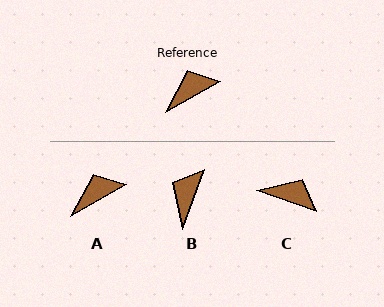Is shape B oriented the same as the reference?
No, it is off by about 40 degrees.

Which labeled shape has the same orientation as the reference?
A.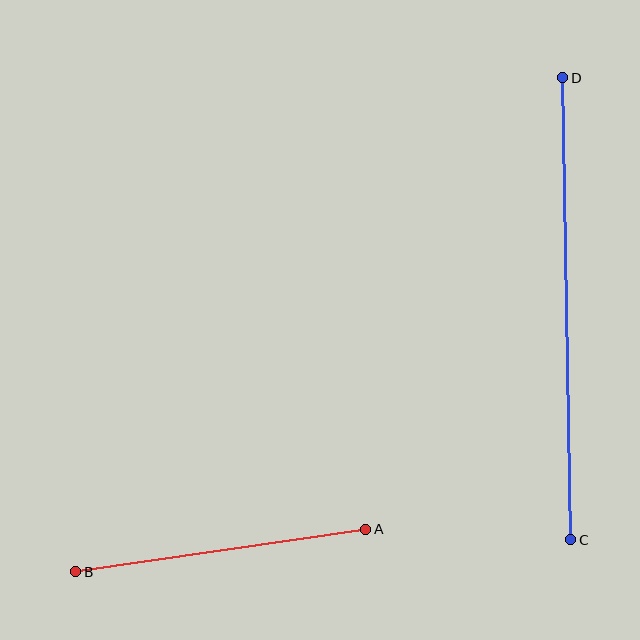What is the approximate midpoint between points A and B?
The midpoint is at approximately (221, 550) pixels.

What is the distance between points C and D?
The distance is approximately 462 pixels.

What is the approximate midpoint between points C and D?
The midpoint is at approximately (567, 309) pixels.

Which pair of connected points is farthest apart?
Points C and D are farthest apart.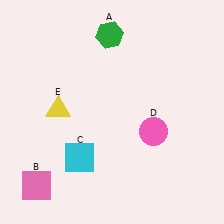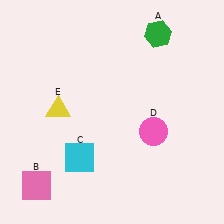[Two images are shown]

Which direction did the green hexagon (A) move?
The green hexagon (A) moved right.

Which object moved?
The green hexagon (A) moved right.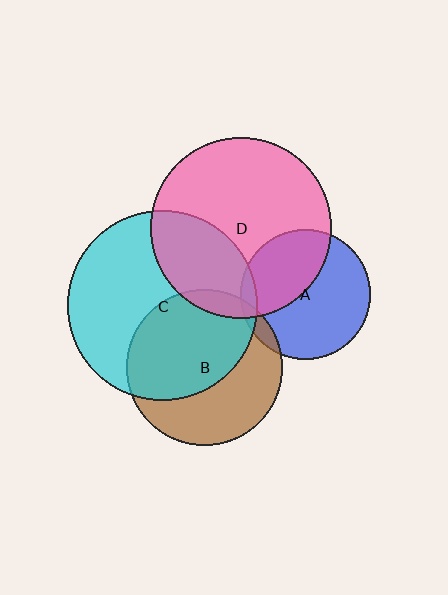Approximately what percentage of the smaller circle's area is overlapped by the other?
Approximately 30%.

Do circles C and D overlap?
Yes.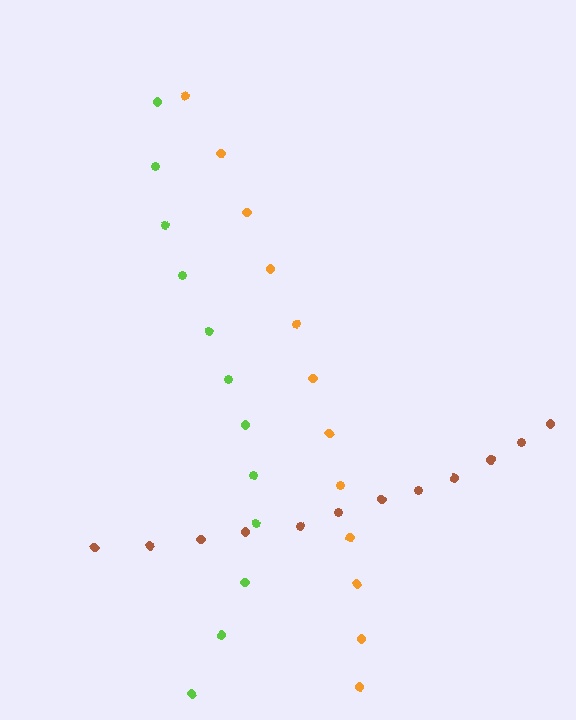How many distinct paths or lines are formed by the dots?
There are 3 distinct paths.